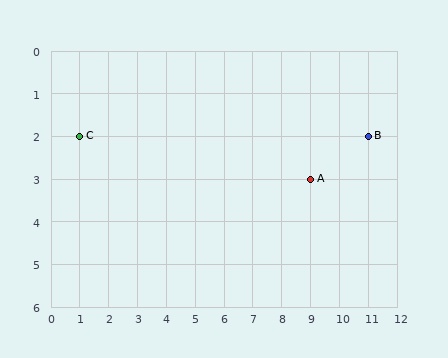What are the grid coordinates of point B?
Point B is at grid coordinates (11, 2).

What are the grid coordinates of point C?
Point C is at grid coordinates (1, 2).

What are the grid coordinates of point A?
Point A is at grid coordinates (9, 3).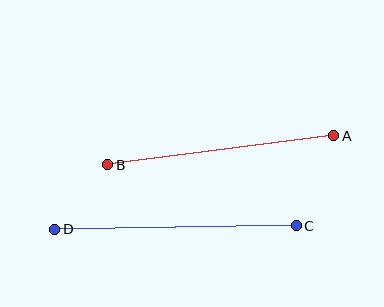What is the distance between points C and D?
The distance is approximately 241 pixels.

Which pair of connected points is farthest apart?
Points C and D are farthest apart.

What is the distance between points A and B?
The distance is approximately 228 pixels.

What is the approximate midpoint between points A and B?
The midpoint is at approximately (221, 150) pixels.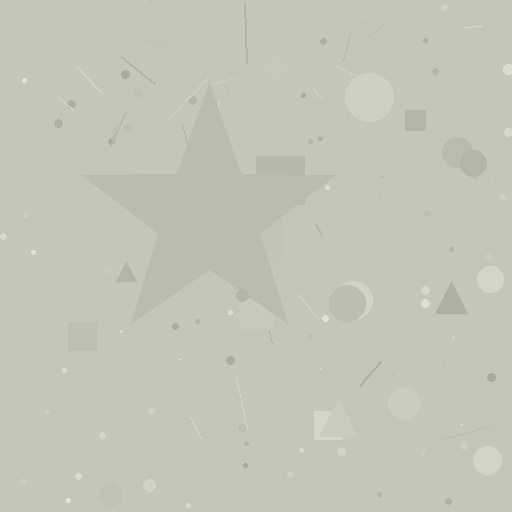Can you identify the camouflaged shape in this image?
The camouflaged shape is a star.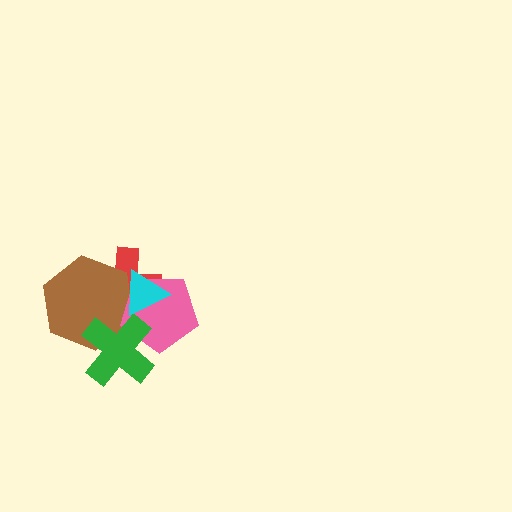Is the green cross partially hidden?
No, no other shape covers it.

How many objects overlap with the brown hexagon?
4 objects overlap with the brown hexagon.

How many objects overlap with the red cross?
3 objects overlap with the red cross.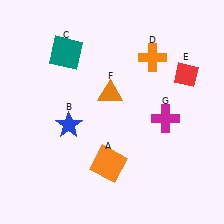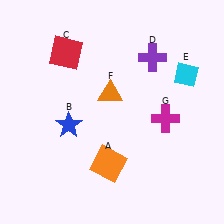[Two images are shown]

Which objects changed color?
C changed from teal to red. D changed from orange to purple. E changed from red to cyan.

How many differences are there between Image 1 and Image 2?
There are 3 differences between the two images.